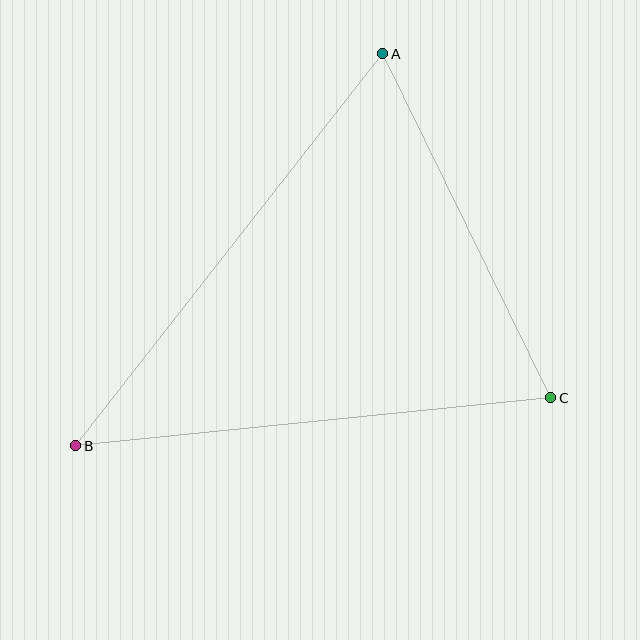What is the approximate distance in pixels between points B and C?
The distance between B and C is approximately 477 pixels.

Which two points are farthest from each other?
Points A and B are farthest from each other.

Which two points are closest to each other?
Points A and C are closest to each other.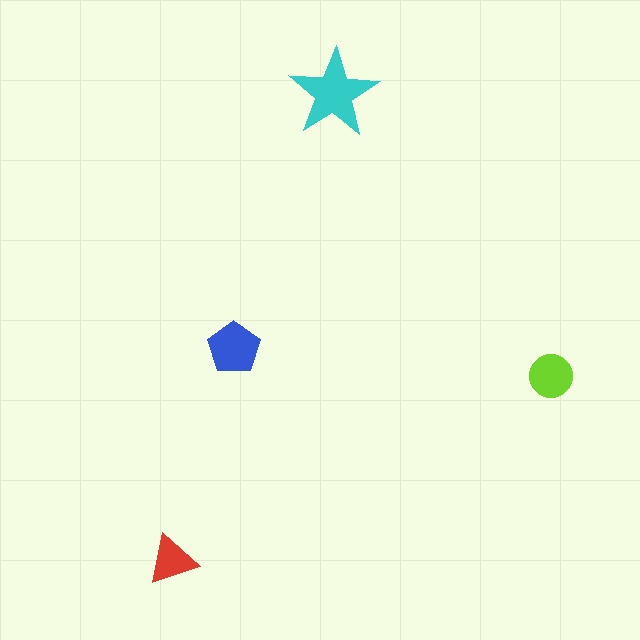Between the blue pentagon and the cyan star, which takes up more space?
The cyan star.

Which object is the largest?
The cyan star.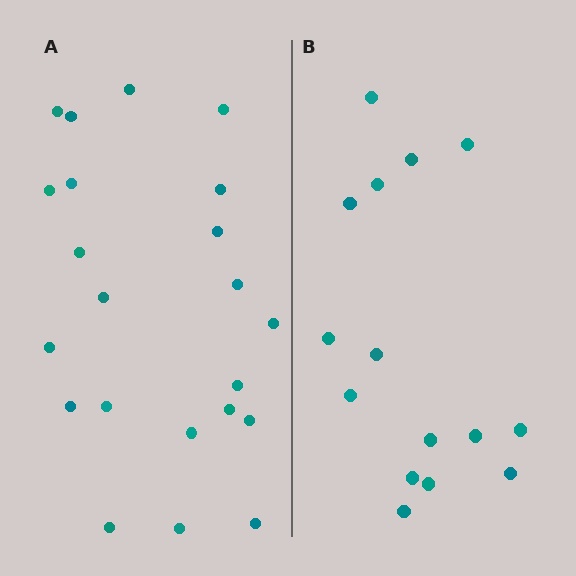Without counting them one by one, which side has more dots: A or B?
Region A (the left region) has more dots.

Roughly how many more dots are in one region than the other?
Region A has roughly 8 or so more dots than region B.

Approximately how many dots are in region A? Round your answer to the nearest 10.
About 20 dots. (The exact count is 22, which rounds to 20.)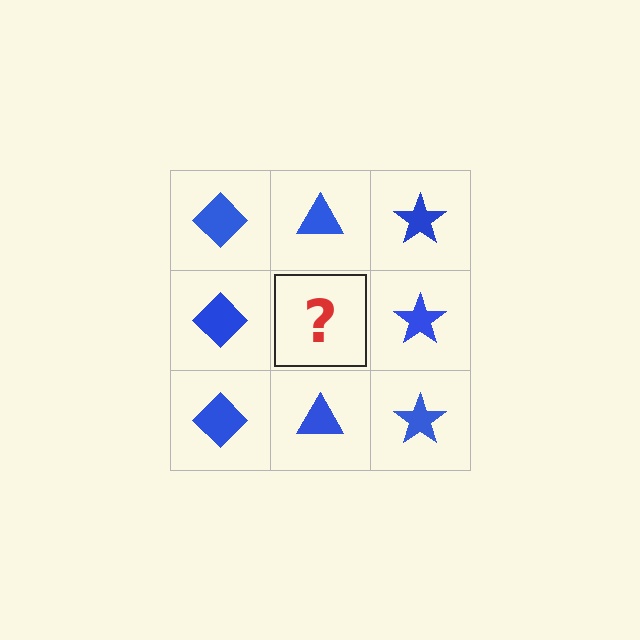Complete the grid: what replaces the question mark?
The question mark should be replaced with a blue triangle.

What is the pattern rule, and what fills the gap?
The rule is that each column has a consistent shape. The gap should be filled with a blue triangle.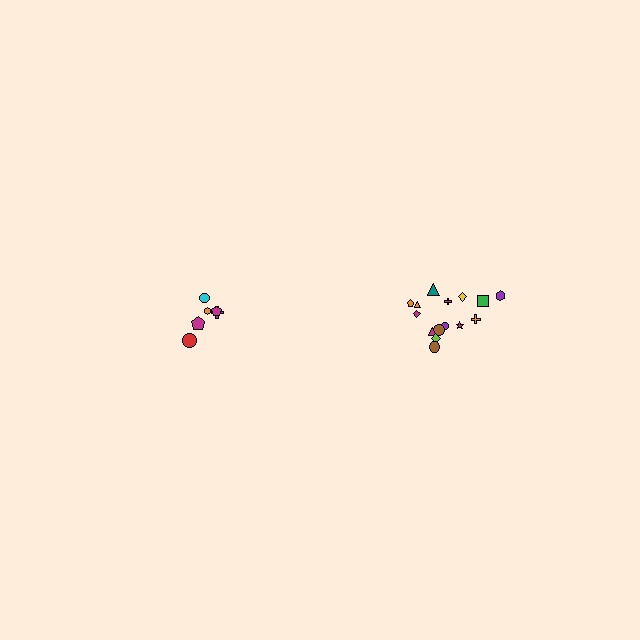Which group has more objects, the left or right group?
The right group.